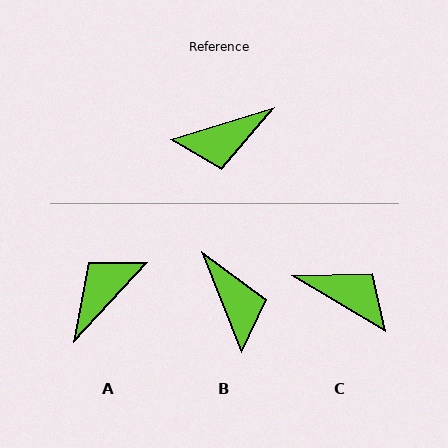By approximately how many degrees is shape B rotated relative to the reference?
Approximately 94 degrees counter-clockwise.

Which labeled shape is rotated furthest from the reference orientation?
A, about 149 degrees away.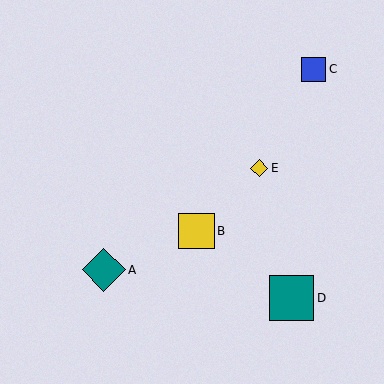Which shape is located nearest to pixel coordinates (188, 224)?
The yellow square (labeled B) at (196, 231) is nearest to that location.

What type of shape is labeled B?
Shape B is a yellow square.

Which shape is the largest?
The teal square (labeled D) is the largest.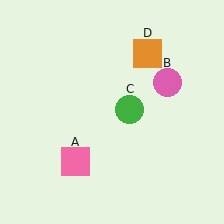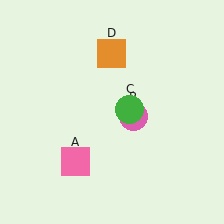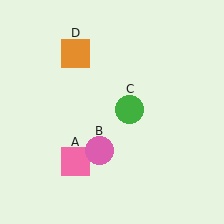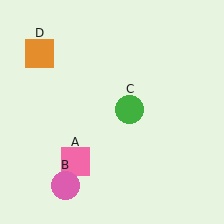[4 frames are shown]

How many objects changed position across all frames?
2 objects changed position: pink circle (object B), orange square (object D).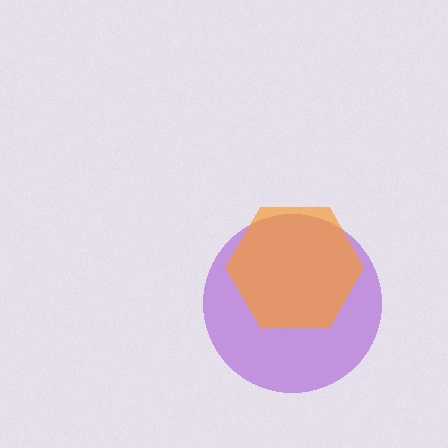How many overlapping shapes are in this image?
There are 2 overlapping shapes in the image.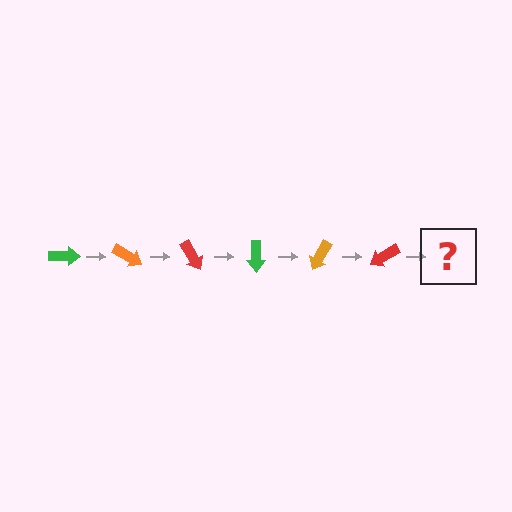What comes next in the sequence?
The next element should be a green arrow, rotated 180 degrees from the start.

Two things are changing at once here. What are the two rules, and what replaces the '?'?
The two rules are that it rotates 30 degrees each step and the color cycles through green, orange, and red. The '?' should be a green arrow, rotated 180 degrees from the start.